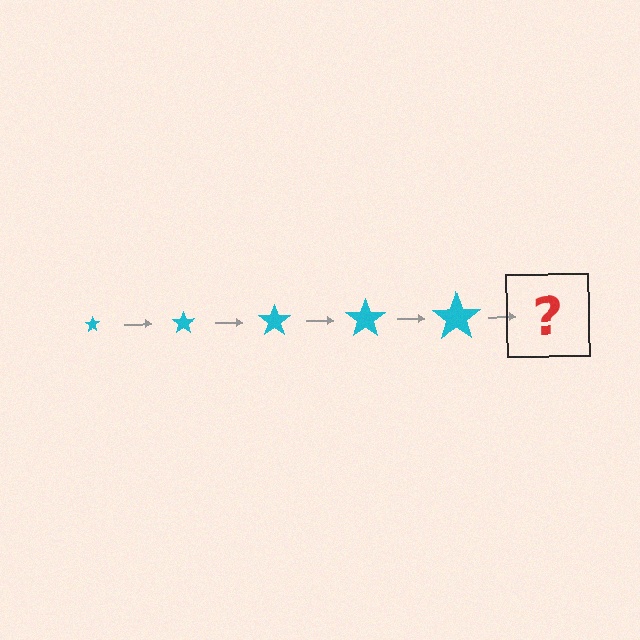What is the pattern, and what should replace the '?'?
The pattern is that the star gets progressively larger each step. The '?' should be a cyan star, larger than the previous one.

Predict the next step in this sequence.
The next step is a cyan star, larger than the previous one.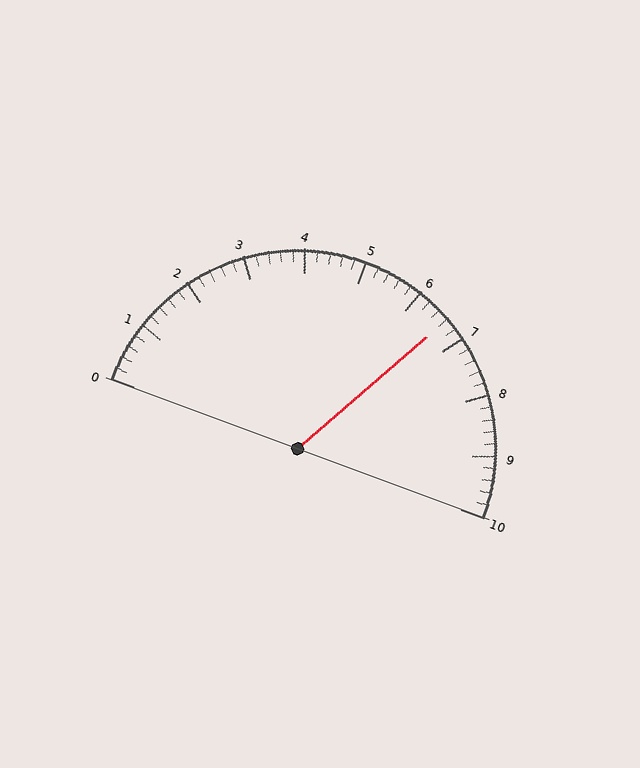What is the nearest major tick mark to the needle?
The nearest major tick mark is 7.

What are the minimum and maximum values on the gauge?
The gauge ranges from 0 to 10.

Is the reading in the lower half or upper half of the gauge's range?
The reading is in the upper half of the range (0 to 10).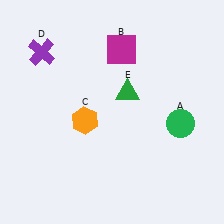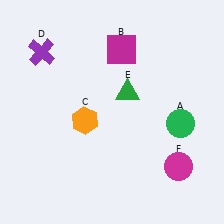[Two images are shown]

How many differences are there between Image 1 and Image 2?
There is 1 difference between the two images.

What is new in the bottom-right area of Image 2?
A magenta circle (F) was added in the bottom-right area of Image 2.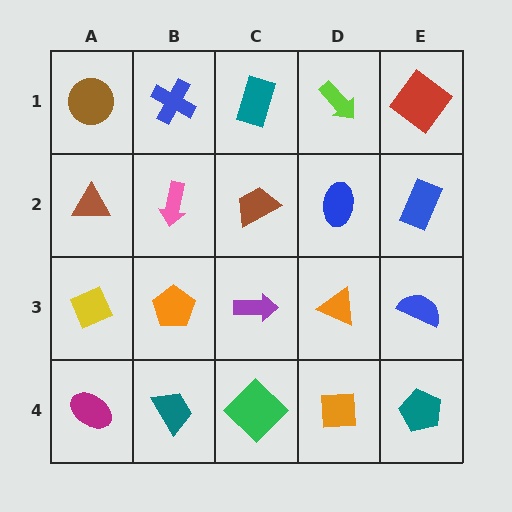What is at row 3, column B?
An orange pentagon.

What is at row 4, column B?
A teal trapezoid.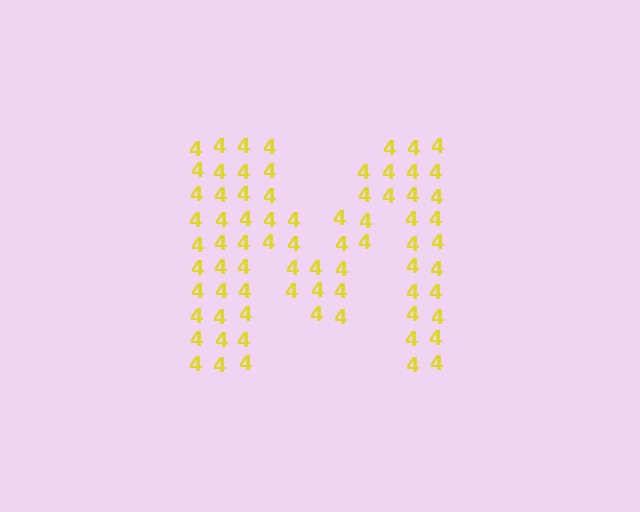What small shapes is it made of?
It is made of small digit 4's.